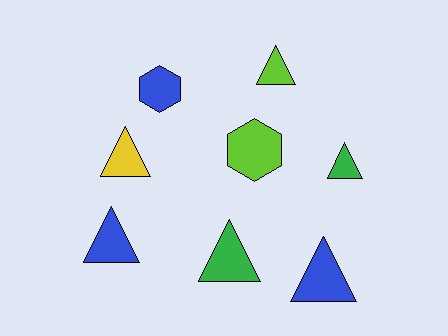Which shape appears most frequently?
Triangle, with 6 objects.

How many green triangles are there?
There are 2 green triangles.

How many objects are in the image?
There are 8 objects.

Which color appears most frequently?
Blue, with 3 objects.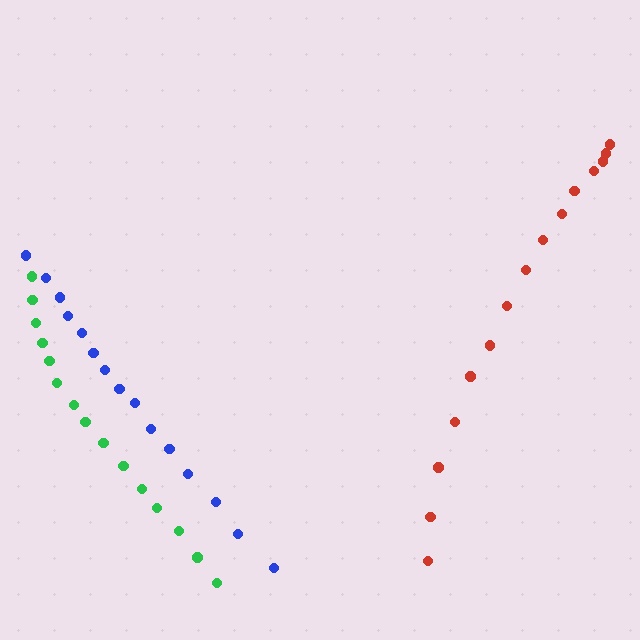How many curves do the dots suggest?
There are 3 distinct paths.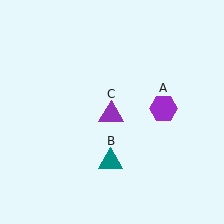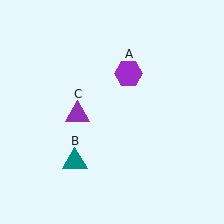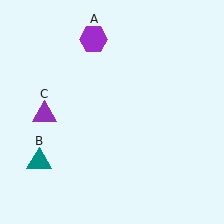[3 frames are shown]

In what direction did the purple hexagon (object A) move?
The purple hexagon (object A) moved up and to the left.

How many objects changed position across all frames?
3 objects changed position: purple hexagon (object A), teal triangle (object B), purple triangle (object C).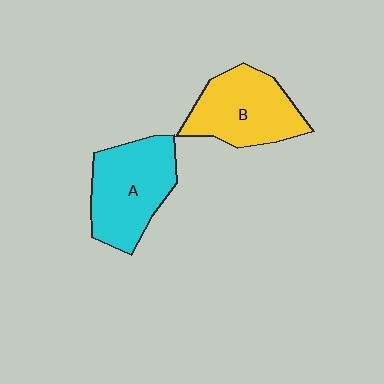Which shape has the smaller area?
Shape B (yellow).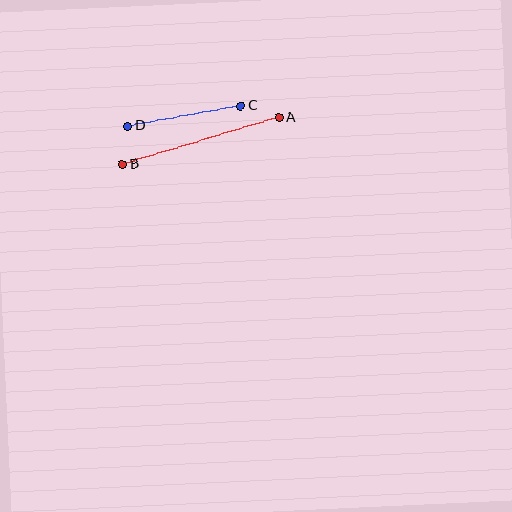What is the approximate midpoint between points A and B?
The midpoint is at approximately (201, 141) pixels.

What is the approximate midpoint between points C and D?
The midpoint is at approximately (184, 116) pixels.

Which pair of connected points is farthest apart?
Points A and B are farthest apart.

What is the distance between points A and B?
The distance is approximately 163 pixels.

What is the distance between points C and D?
The distance is approximately 115 pixels.